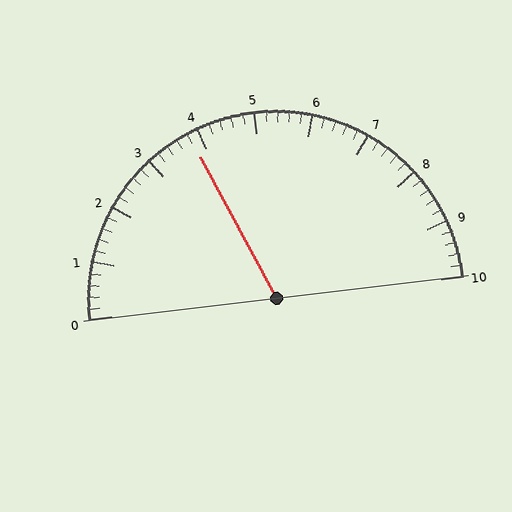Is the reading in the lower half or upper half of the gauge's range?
The reading is in the lower half of the range (0 to 10).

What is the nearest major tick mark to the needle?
The nearest major tick mark is 4.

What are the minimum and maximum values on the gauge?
The gauge ranges from 0 to 10.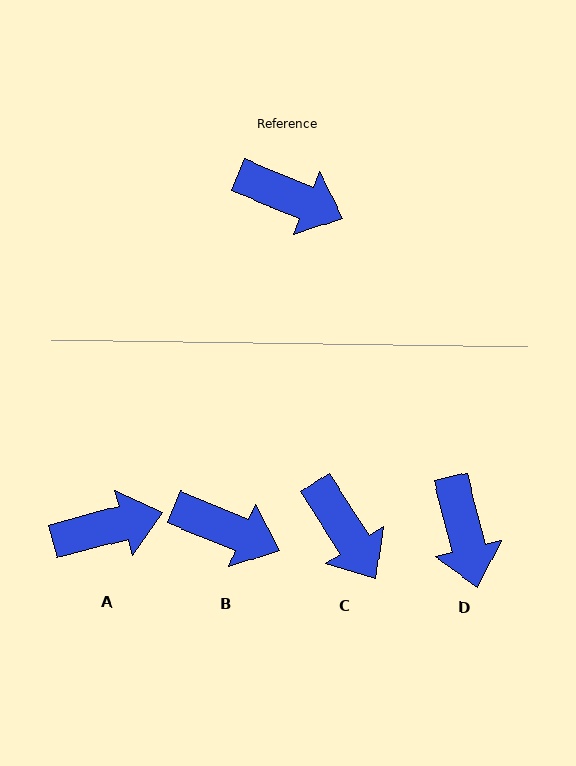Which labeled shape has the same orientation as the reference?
B.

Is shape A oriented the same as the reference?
No, it is off by about 37 degrees.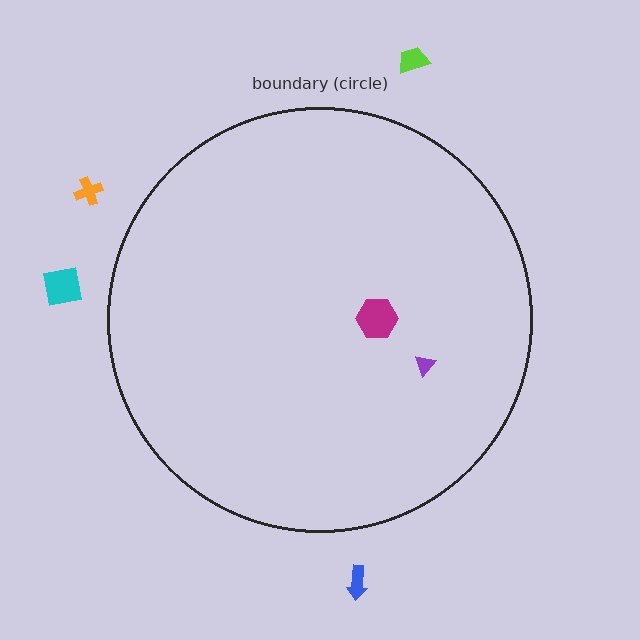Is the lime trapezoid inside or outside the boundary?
Outside.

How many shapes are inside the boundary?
2 inside, 4 outside.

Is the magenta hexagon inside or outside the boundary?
Inside.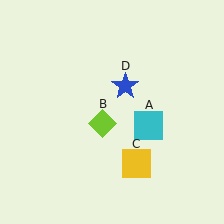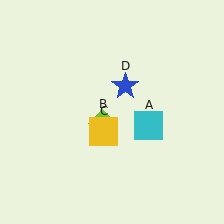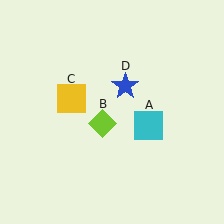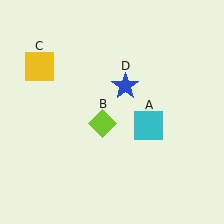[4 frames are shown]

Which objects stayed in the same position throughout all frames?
Cyan square (object A) and lime diamond (object B) and blue star (object D) remained stationary.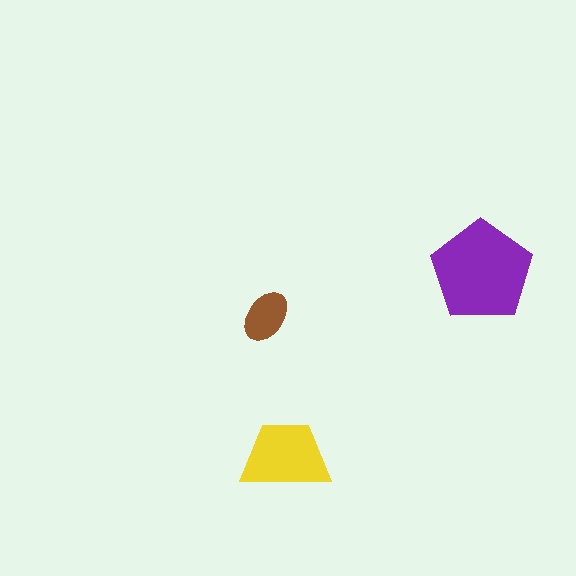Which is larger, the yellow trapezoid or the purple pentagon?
The purple pentagon.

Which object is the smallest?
The brown ellipse.